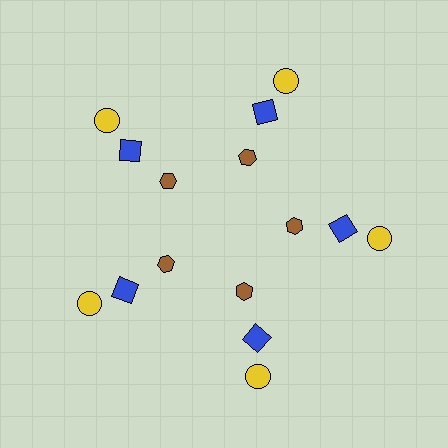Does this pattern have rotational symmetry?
Yes, this pattern has 5-fold rotational symmetry. It looks the same after rotating 72 degrees around the center.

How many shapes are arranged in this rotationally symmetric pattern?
There are 15 shapes, arranged in 5 groups of 3.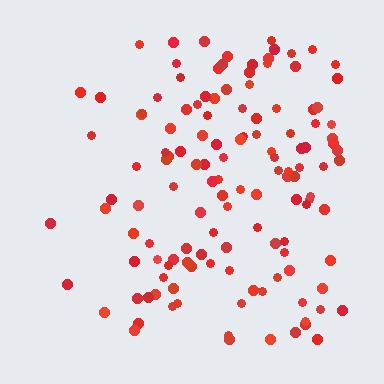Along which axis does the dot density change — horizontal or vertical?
Horizontal.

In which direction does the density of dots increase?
From left to right, with the right side densest.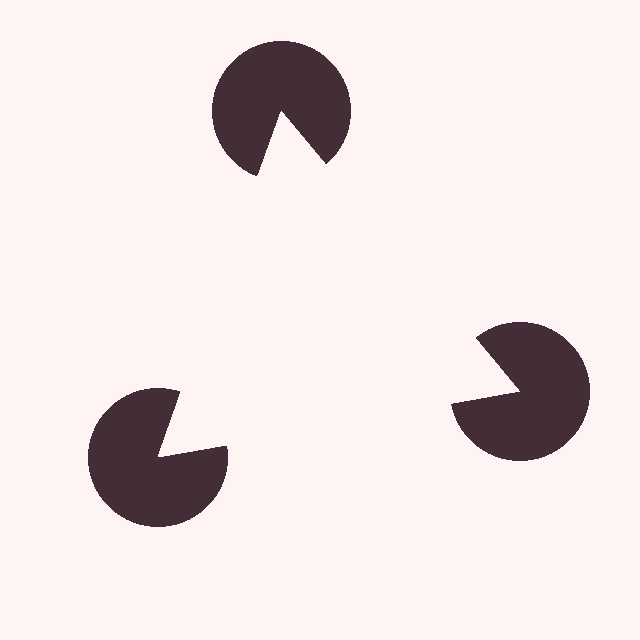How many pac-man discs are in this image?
There are 3 — one at each vertex of the illusory triangle.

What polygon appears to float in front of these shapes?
An illusory triangle — its edges are inferred from the aligned wedge cuts in the pac-man discs, not physically drawn.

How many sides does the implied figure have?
3 sides.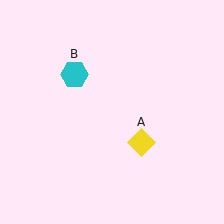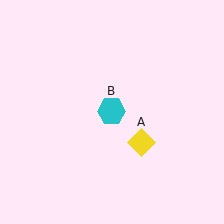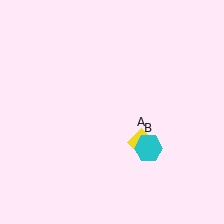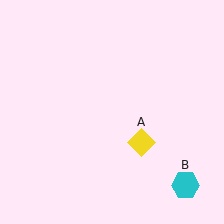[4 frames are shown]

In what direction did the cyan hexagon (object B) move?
The cyan hexagon (object B) moved down and to the right.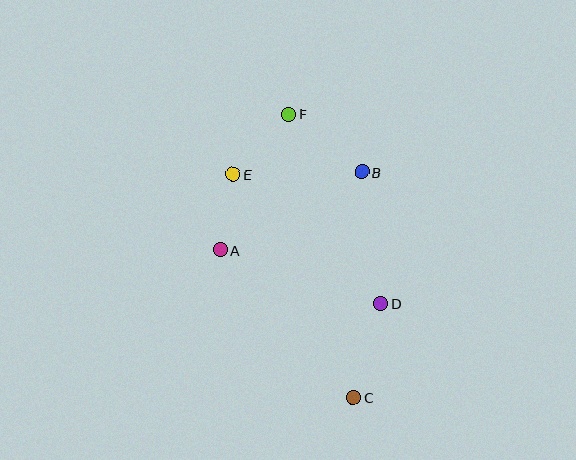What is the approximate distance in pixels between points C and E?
The distance between C and E is approximately 254 pixels.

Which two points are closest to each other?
Points A and E are closest to each other.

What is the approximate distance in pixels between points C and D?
The distance between C and D is approximately 98 pixels.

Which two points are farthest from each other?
Points C and F are farthest from each other.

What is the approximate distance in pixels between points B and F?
The distance between B and F is approximately 93 pixels.